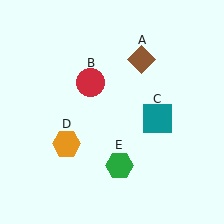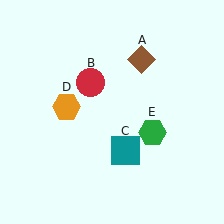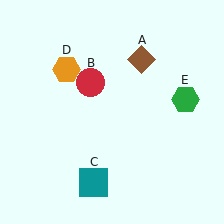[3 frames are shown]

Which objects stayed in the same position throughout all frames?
Brown diamond (object A) and red circle (object B) remained stationary.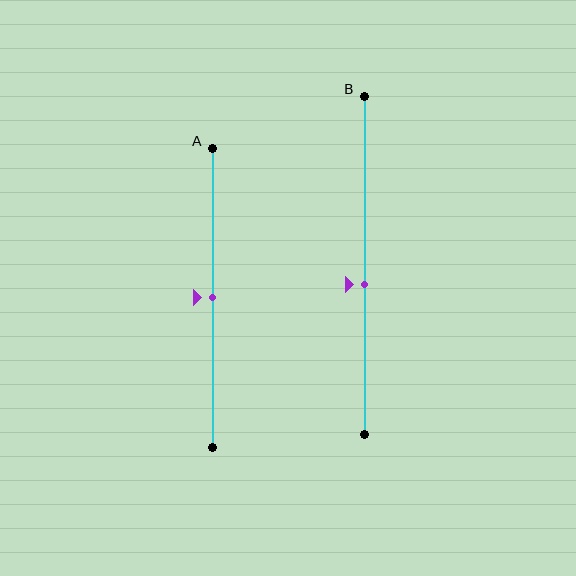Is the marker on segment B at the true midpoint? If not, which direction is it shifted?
No, the marker on segment B is shifted downward by about 6% of the segment length.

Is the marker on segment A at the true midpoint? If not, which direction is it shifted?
Yes, the marker on segment A is at the true midpoint.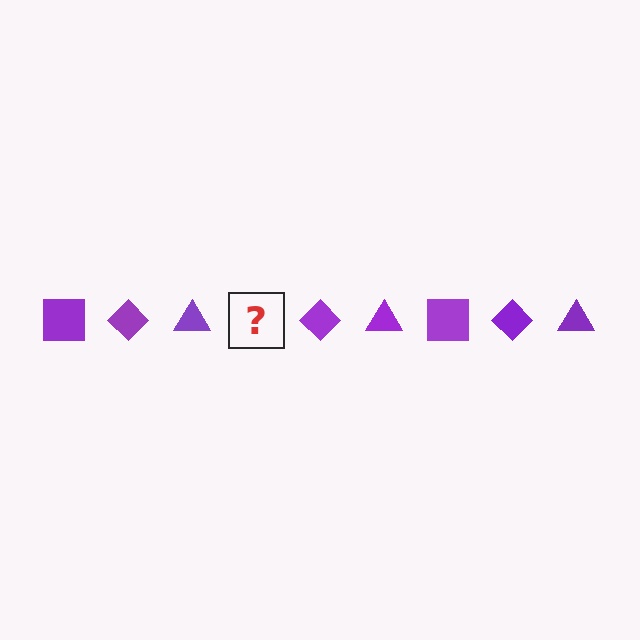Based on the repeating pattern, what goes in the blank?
The blank should be a purple square.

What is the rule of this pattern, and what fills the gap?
The rule is that the pattern cycles through square, diamond, triangle shapes in purple. The gap should be filled with a purple square.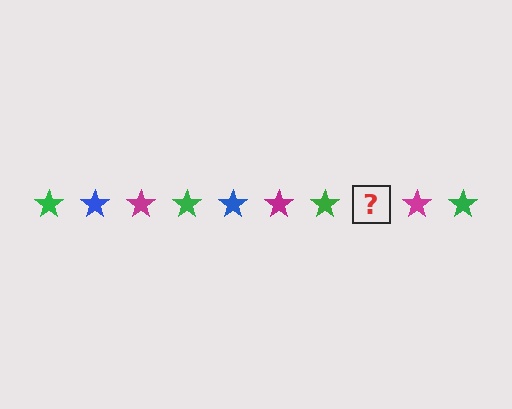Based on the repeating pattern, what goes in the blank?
The blank should be a blue star.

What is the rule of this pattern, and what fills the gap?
The rule is that the pattern cycles through green, blue, magenta stars. The gap should be filled with a blue star.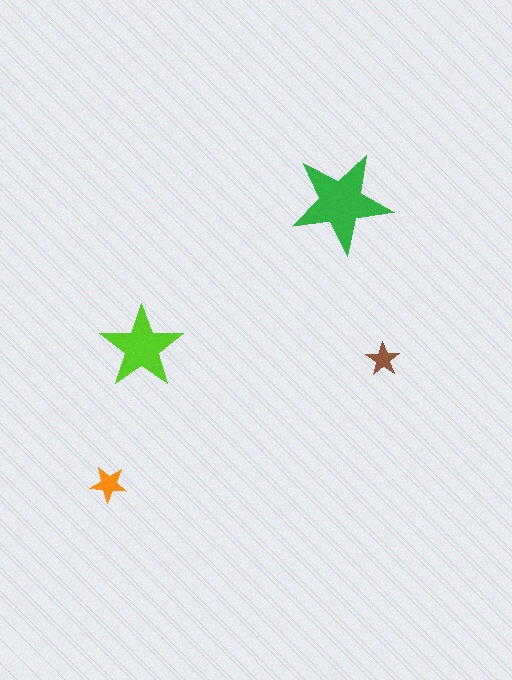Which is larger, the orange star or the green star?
The green one.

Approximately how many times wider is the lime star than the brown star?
About 2.5 times wider.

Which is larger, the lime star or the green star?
The green one.